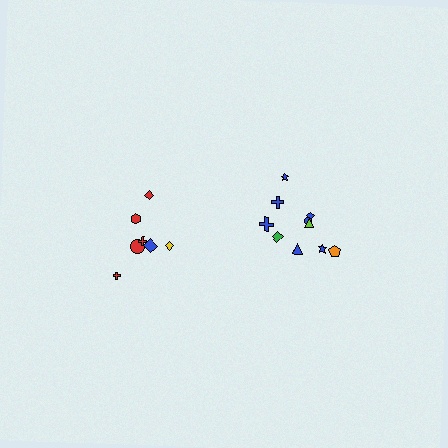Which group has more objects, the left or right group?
The right group.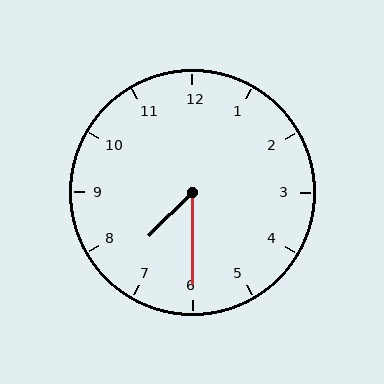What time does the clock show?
7:30.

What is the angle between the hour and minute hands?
Approximately 45 degrees.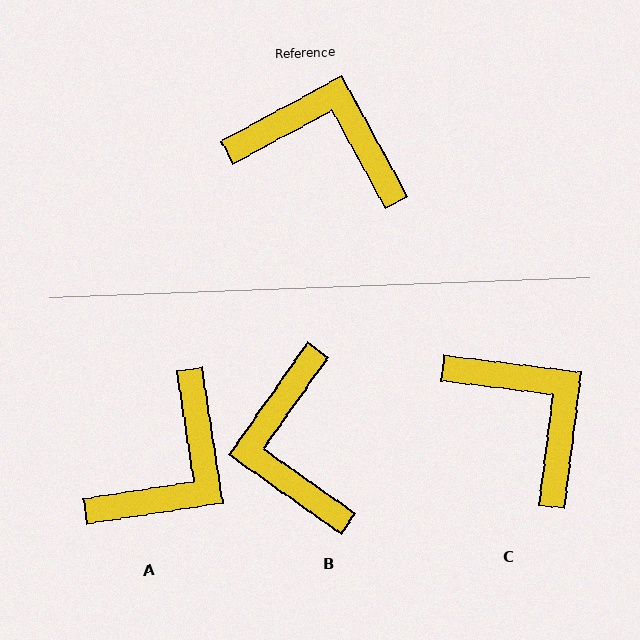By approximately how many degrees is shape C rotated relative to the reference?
Approximately 36 degrees clockwise.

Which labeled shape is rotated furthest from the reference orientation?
B, about 116 degrees away.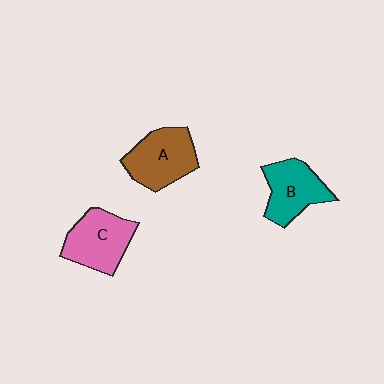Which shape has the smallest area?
Shape B (teal).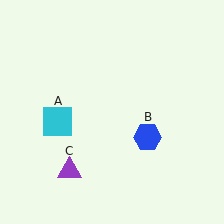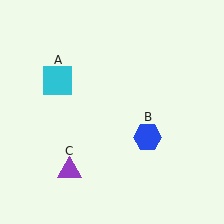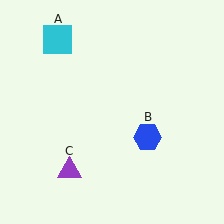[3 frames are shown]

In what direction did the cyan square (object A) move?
The cyan square (object A) moved up.